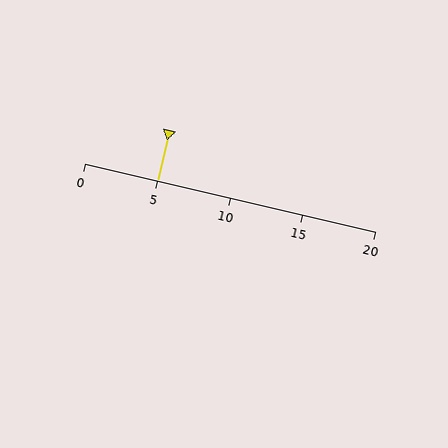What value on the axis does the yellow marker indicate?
The marker indicates approximately 5.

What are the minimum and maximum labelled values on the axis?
The axis runs from 0 to 20.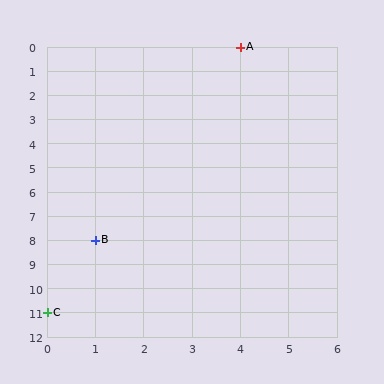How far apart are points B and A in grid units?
Points B and A are 3 columns and 8 rows apart (about 8.5 grid units diagonally).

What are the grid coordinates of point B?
Point B is at grid coordinates (1, 8).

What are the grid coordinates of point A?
Point A is at grid coordinates (4, 0).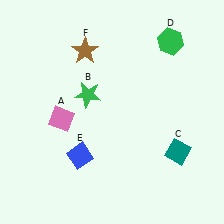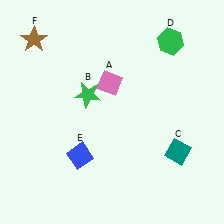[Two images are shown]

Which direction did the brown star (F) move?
The brown star (F) moved left.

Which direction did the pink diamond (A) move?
The pink diamond (A) moved right.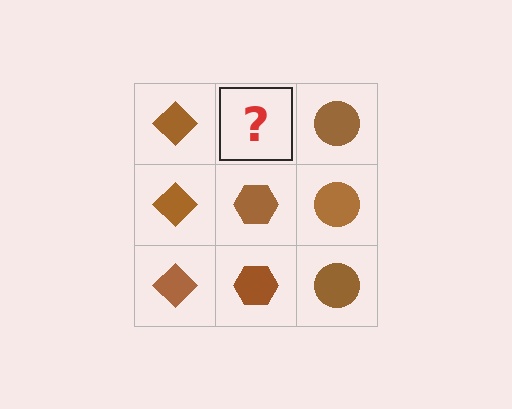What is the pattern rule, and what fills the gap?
The rule is that each column has a consistent shape. The gap should be filled with a brown hexagon.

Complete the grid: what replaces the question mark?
The question mark should be replaced with a brown hexagon.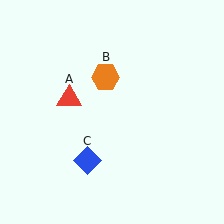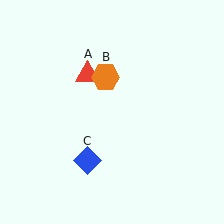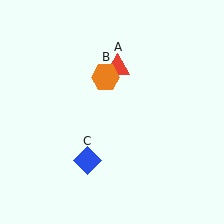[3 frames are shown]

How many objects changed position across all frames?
1 object changed position: red triangle (object A).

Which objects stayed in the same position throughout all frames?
Orange hexagon (object B) and blue diamond (object C) remained stationary.